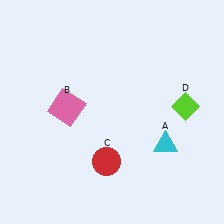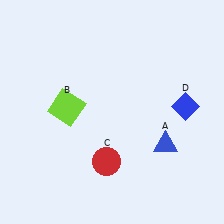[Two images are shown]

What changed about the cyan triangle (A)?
In Image 1, A is cyan. In Image 2, it changed to blue.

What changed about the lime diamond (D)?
In Image 1, D is lime. In Image 2, it changed to blue.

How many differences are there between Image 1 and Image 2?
There are 3 differences between the two images.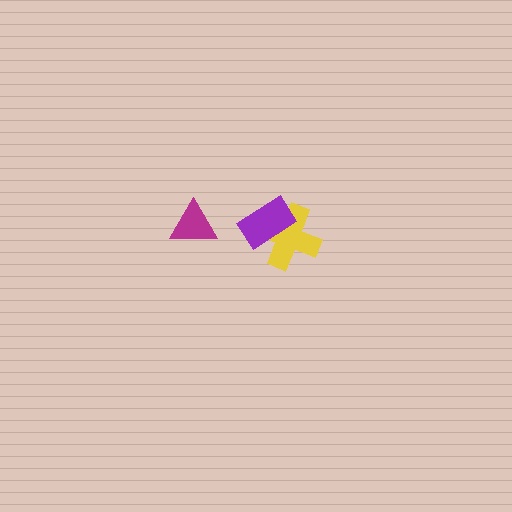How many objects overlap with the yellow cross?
1 object overlaps with the yellow cross.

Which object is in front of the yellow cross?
The purple rectangle is in front of the yellow cross.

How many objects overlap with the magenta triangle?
0 objects overlap with the magenta triangle.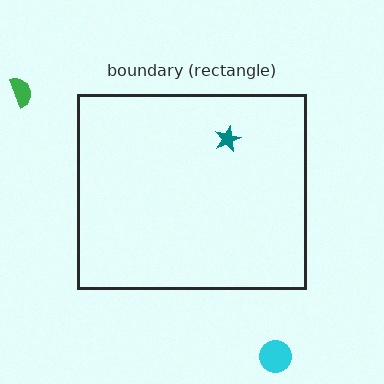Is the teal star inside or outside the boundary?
Inside.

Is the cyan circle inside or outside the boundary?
Outside.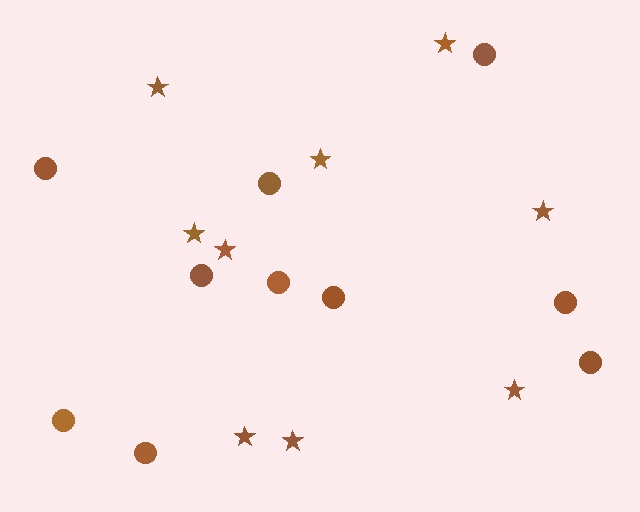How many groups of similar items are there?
There are 2 groups: one group of stars (9) and one group of circles (10).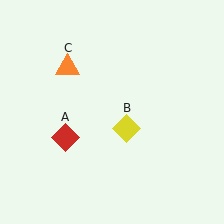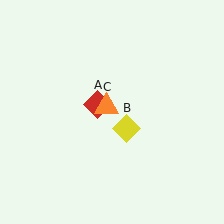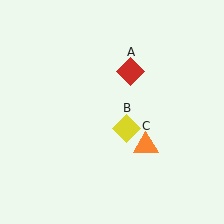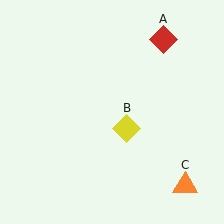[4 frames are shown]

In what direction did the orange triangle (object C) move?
The orange triangle (object C) moved down and to the right.